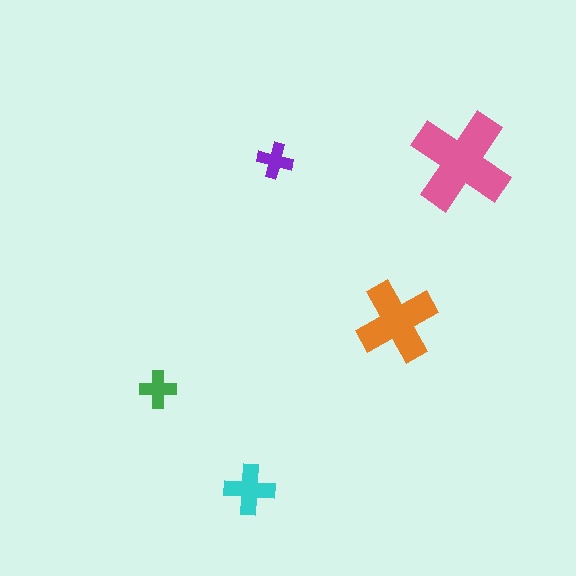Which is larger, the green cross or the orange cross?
The orange one.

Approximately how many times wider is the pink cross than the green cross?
About 2.5 times wider.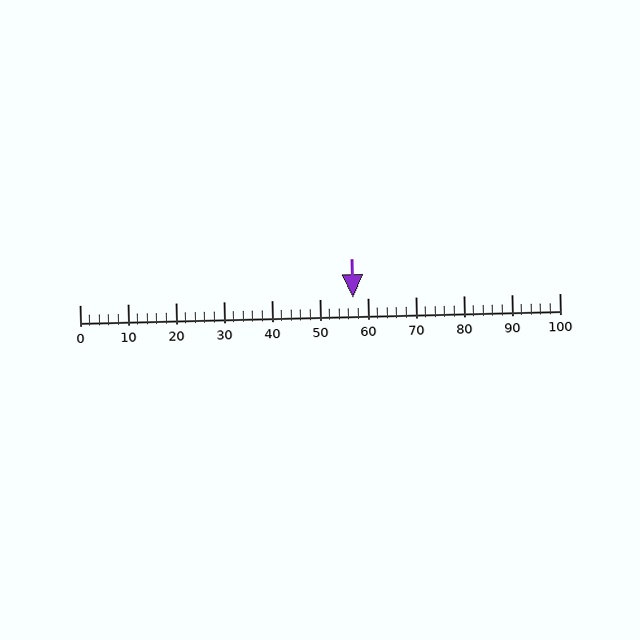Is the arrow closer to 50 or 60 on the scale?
The arrow is closer to 60.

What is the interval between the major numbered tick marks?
The major tick marks are spaced 10 units apart.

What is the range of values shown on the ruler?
The ruler shows values from 0 to 100.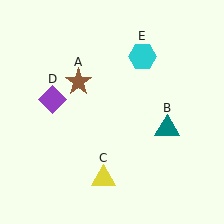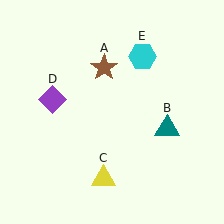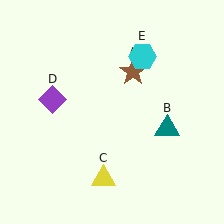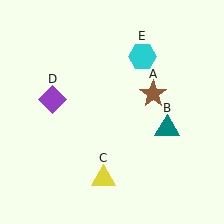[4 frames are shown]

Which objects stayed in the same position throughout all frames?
Teal triangle (object B) and yellow triangle (object C) and purple diamond (object D) and cyan hexagon (object E) remained stationary.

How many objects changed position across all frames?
1 object changed position: brown star (object A).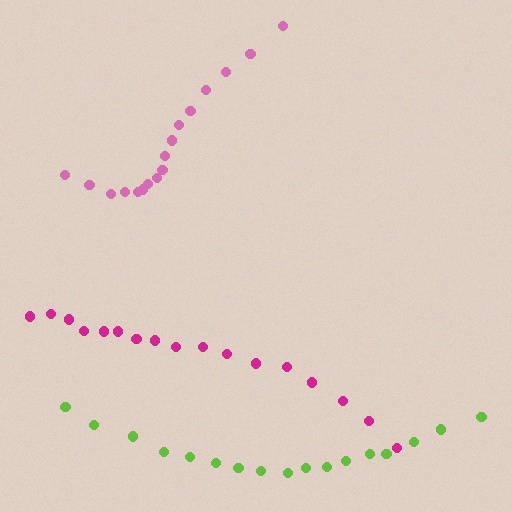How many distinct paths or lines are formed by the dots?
There are 3 distinct paths.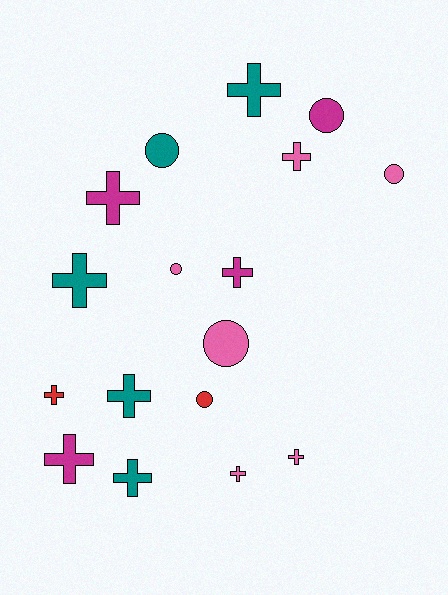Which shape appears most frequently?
Cross, with 11 objects.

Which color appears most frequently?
Pink, with 6 objects.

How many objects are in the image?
There are 17 objects.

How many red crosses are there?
There is 1 red cross.